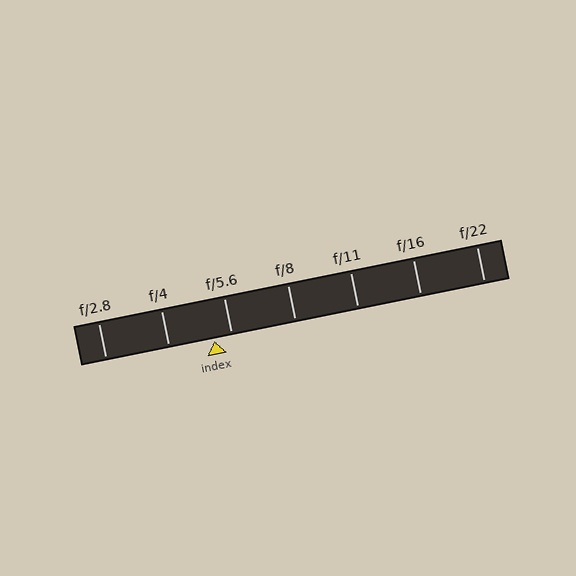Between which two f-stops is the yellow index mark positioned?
The index mark is between f/4 and f/5.6.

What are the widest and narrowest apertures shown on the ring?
The widest aperture shown is f/2.8 and the narrowest is f/22.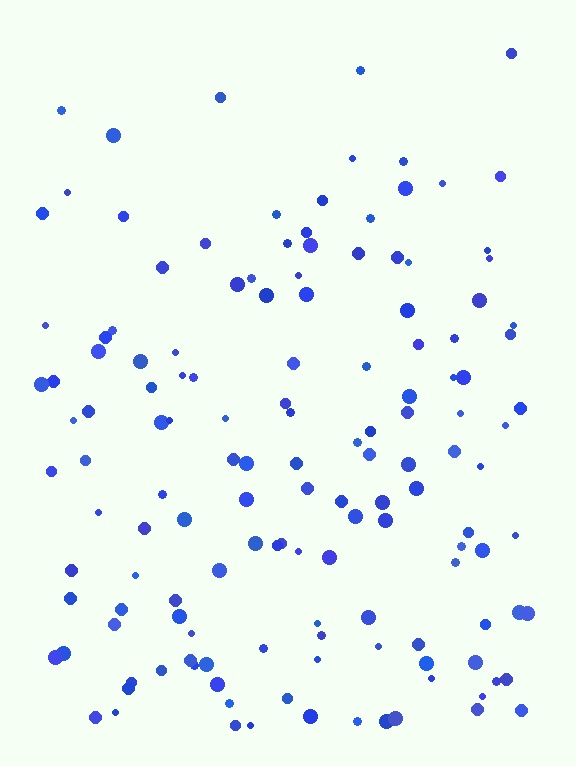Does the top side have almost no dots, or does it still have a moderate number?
Still a moderate number, just noticeably fewer than the bottom.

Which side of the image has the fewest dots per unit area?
The top.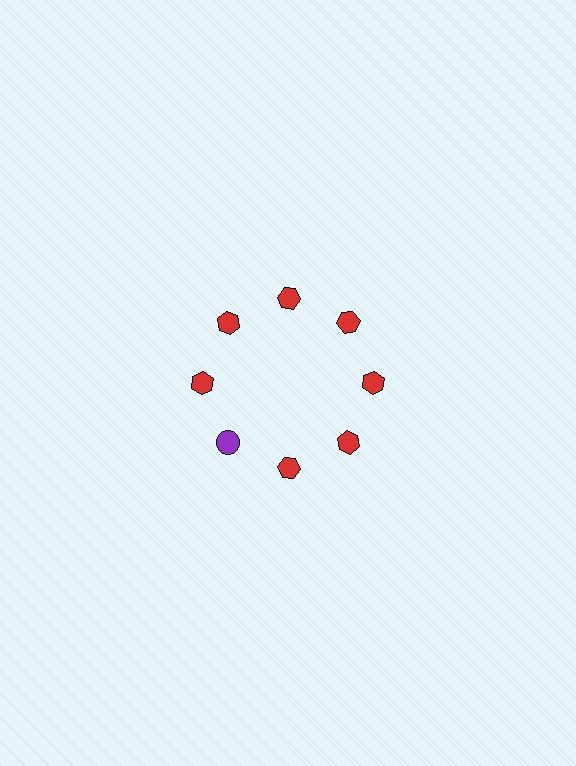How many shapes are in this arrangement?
There are 8 shapes arranged in a ring pattern.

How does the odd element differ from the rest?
It differs in both color (purple instead of red) and shape (circle instead of hexagon).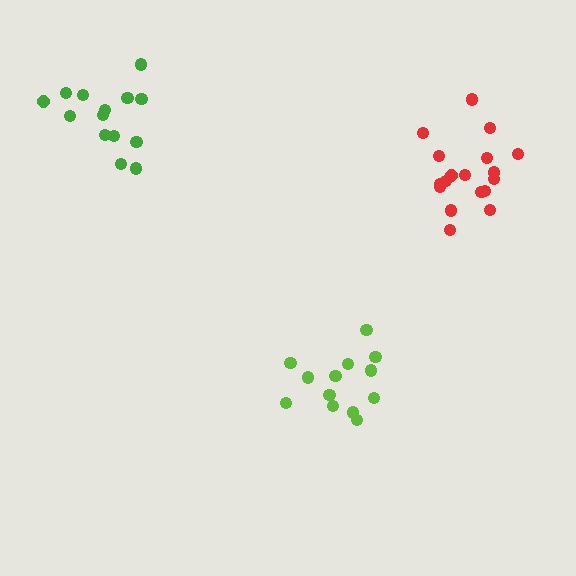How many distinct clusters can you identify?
There are 3 distinct clusters.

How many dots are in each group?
Group 1: 14 dots, Group 2: 18 dots, Group 3: 14 dots (46 total).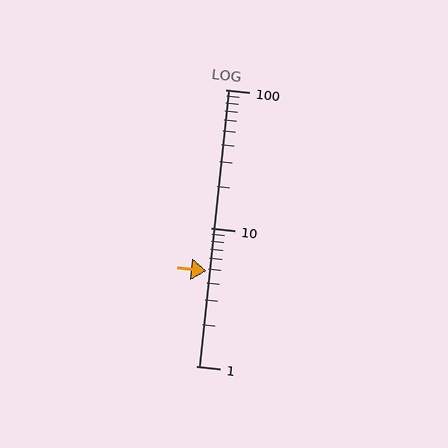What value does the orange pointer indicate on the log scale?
The pointer indicates approximately 4.9.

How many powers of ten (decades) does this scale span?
The scale spans 2 decades, from 1 to 100.